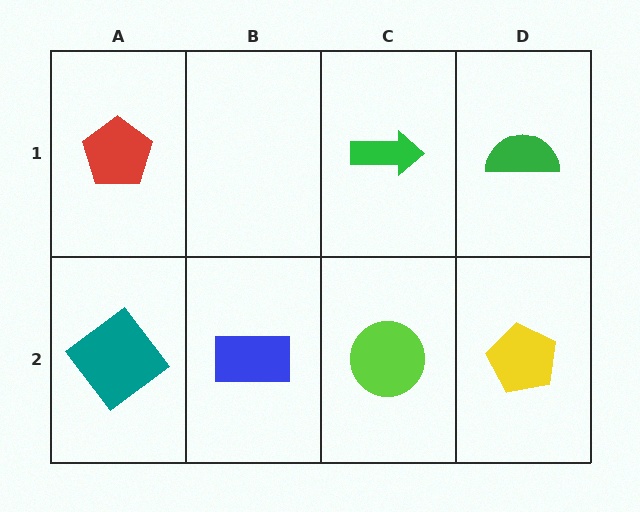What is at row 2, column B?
A blue rectangle.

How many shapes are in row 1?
3 shapes.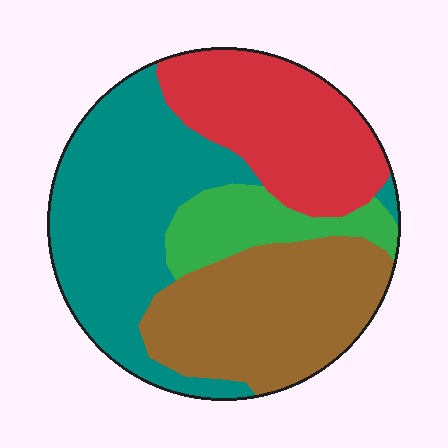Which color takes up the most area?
Teal, at roughly 35%.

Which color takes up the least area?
Green, at roughly 10%.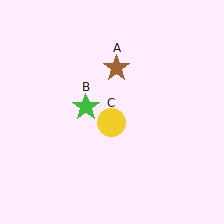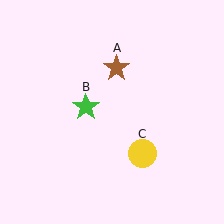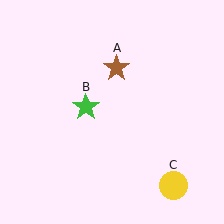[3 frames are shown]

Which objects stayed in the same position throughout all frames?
Brown star (object A) and green star (object B) remained stationary.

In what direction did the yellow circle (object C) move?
The yellow circle (object C) moved down and to the right.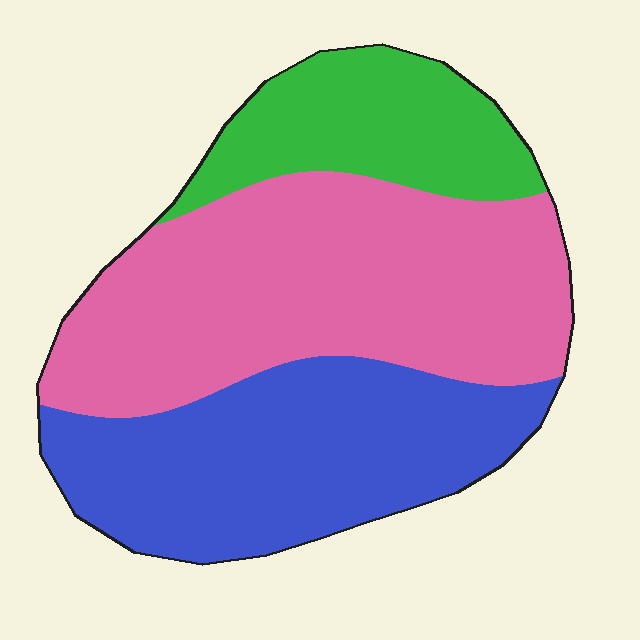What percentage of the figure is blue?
Blue takes up between a third and a half of the figure.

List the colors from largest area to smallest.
From largest to smallest: pink, blue, green.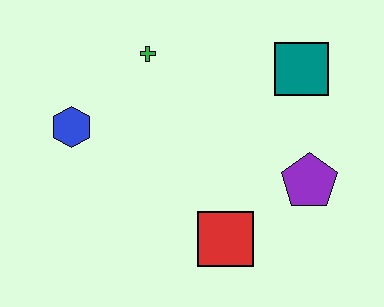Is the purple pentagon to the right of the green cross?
Yes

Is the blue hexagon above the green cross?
No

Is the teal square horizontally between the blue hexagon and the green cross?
No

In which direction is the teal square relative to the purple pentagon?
The teal square is above the purple pentagon.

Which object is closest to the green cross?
The blue hexagon is closest to the green cross.